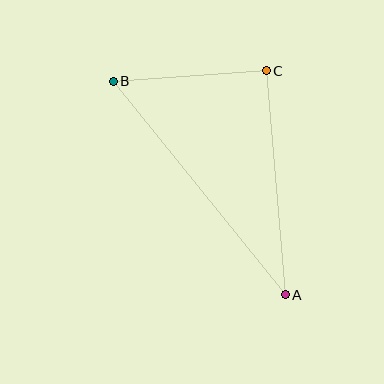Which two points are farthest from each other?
Points A and B are farthest from each other.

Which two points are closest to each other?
Points B and C are closest to each other.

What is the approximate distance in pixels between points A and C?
The distance between A and C is approximately 225 pixels.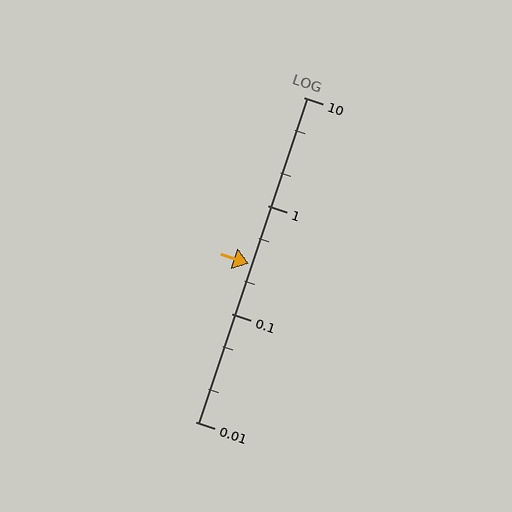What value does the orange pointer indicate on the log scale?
The pointer indicates approximately 0.29.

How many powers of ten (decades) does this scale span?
The scale spans 3 decades, from 0.01 to 10.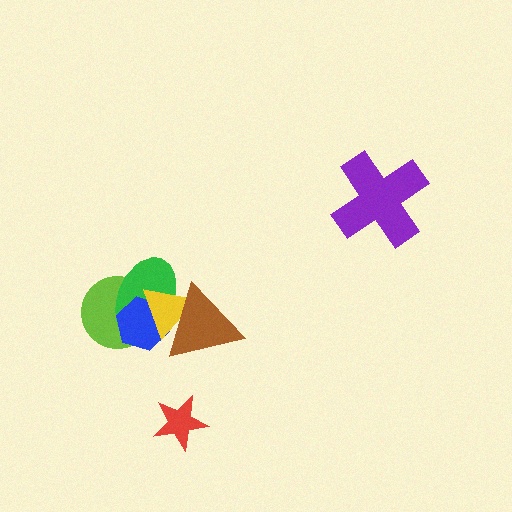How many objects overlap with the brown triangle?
3 objects overlap with the brown triangle.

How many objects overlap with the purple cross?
0 objects overlap with the purple cross.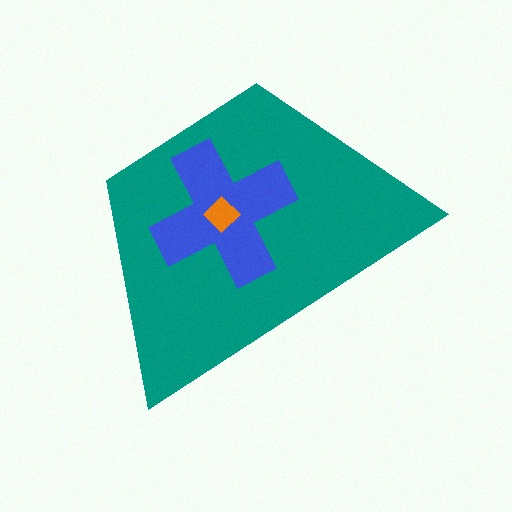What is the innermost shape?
The orange diamond.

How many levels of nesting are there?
3.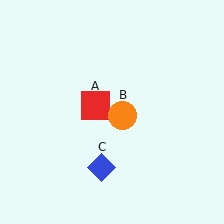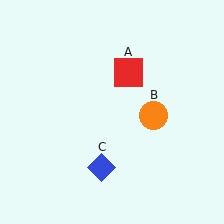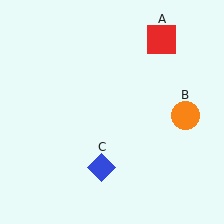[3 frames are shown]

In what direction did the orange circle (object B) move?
The orange circle (object B) moved right.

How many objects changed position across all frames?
2 objects changed position: red square (object A), orange circle (object B).